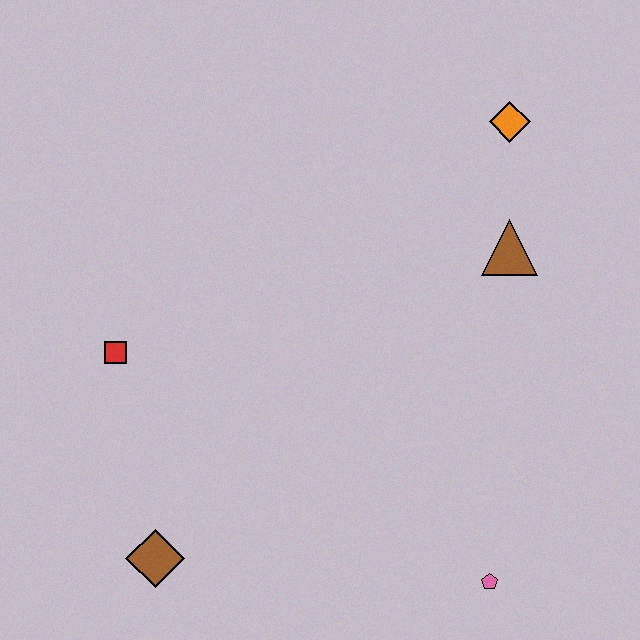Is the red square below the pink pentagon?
No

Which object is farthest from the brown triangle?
The brown diamond is farthest from the brown triangle.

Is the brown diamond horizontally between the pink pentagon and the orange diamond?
No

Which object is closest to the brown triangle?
The orange diamond is closest to the brown triangle.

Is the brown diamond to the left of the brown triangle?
Yes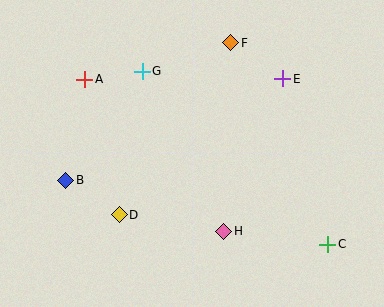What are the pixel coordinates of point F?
Point F is at (231, 43).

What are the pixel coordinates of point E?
Point E is at (282, 79).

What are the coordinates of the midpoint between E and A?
The midpoint between E and A is at (184, 79).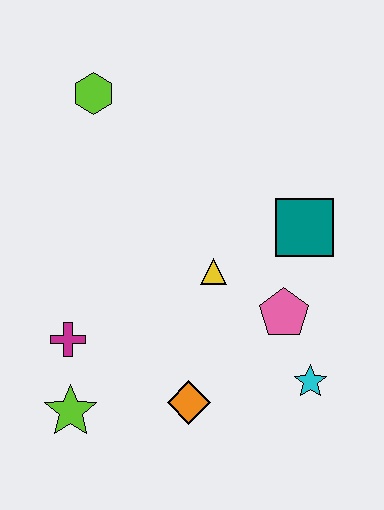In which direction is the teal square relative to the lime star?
The teal square is to the right of the lime star.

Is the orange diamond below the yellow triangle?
Yes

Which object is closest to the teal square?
The pink pentagon is closest to the teal square.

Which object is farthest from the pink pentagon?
The lime hexagon is farthest from the pink pentagon.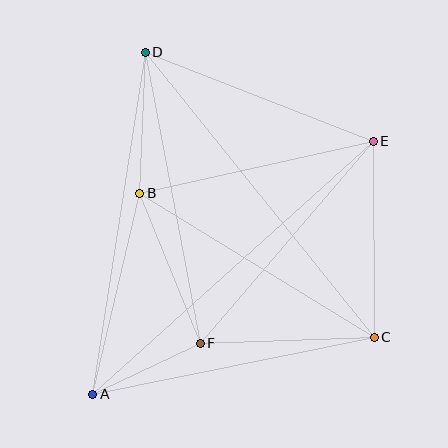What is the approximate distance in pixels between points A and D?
The distance between A and D is approximately 346 pixels.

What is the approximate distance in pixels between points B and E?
The distance between B and E is approximately 239 pixels.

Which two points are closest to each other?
Points A and F are closest to each other.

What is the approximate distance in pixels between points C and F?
The distance between C and F is approximately 174 pixels.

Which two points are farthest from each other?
Points A and E are farthest from each other.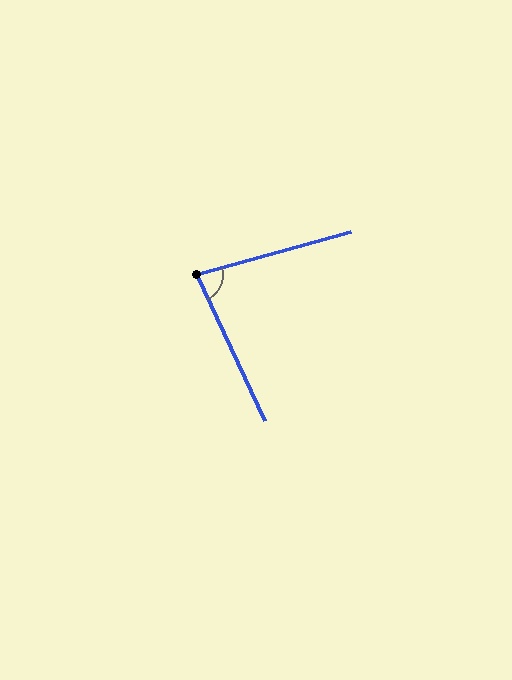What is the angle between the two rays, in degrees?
Approximately 80 degrees.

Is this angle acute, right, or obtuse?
It is acute.